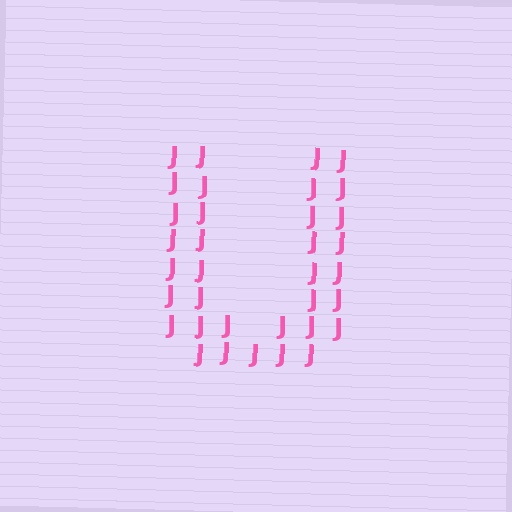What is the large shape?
The large shape is the letter U.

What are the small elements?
The small elements are letter J's.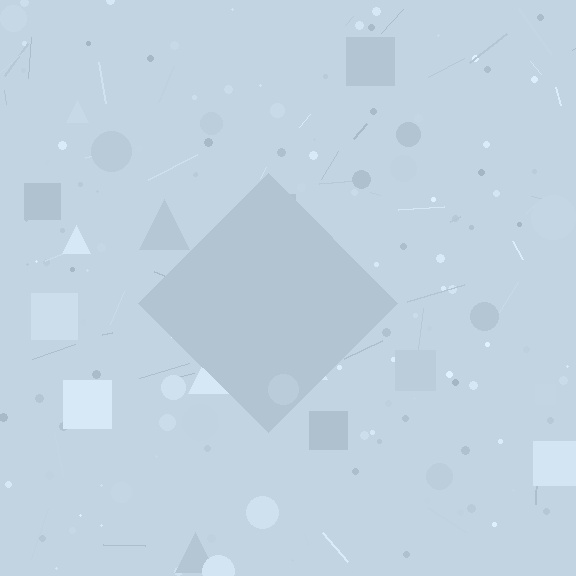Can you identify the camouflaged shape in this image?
The camouflaged shape is a diamond.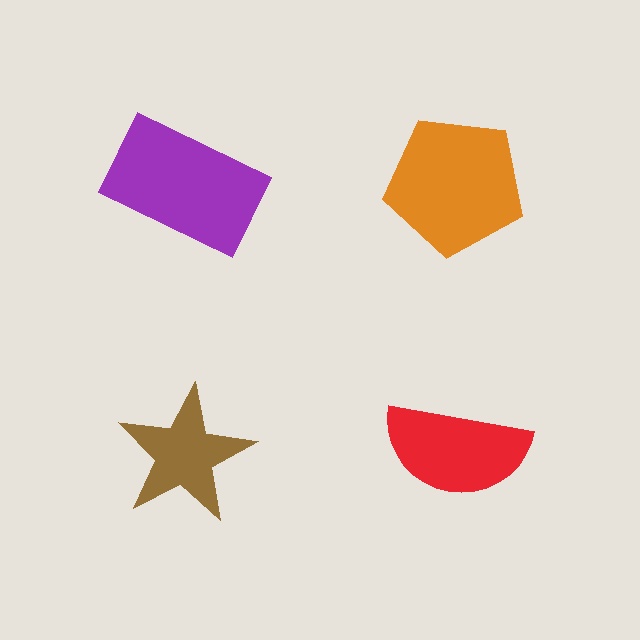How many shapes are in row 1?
2 shapes.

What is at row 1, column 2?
An orange pentagon.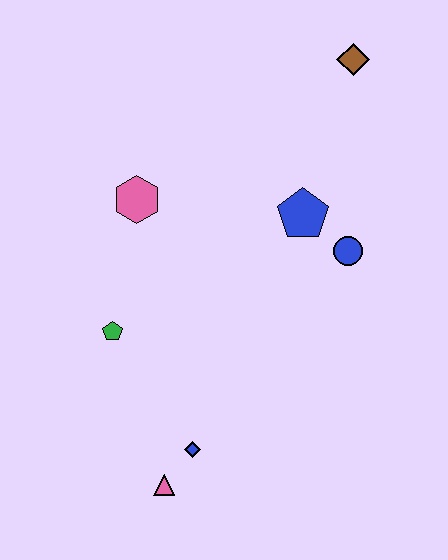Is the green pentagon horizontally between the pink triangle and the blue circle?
No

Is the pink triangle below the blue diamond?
Yes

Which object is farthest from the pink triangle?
The brown diamond is farthest from the pink triangle.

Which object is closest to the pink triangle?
The blue diamond is closest to the pink triangle.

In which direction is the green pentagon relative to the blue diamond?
The green pentagon is above the blue diamond.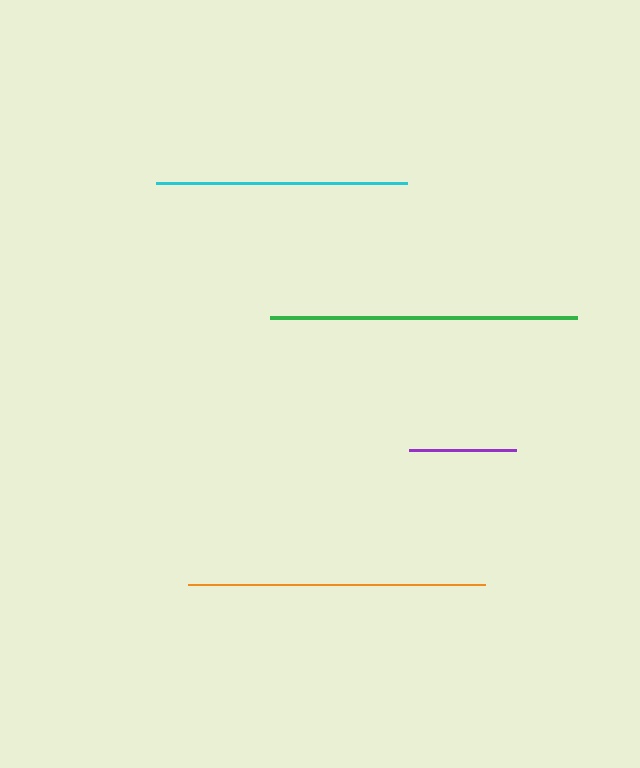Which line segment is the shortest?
The purple line is the shortest at approximately 107 pixels.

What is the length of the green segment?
The green segment is approximately 307 pixels long.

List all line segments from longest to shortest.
From longest to shortest: green, orange, cyan, purple.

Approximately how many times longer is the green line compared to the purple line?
The green line is approximately 2.9 times the length of the purple line.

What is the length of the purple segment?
The purple segment is approximately 107 pixels long.